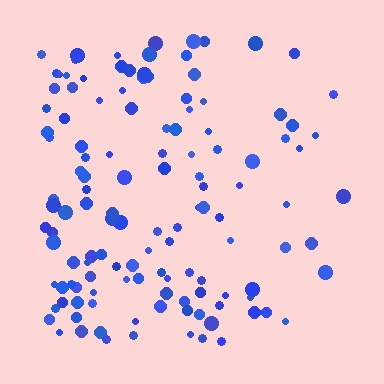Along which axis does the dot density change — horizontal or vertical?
Horizontal.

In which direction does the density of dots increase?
From right to left, with the left side densest.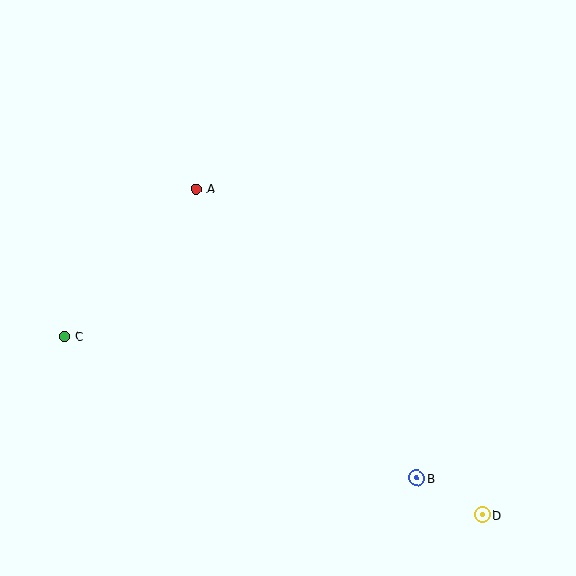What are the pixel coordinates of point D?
Point D is at (482, 515).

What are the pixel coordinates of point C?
Point C is at (65, 336).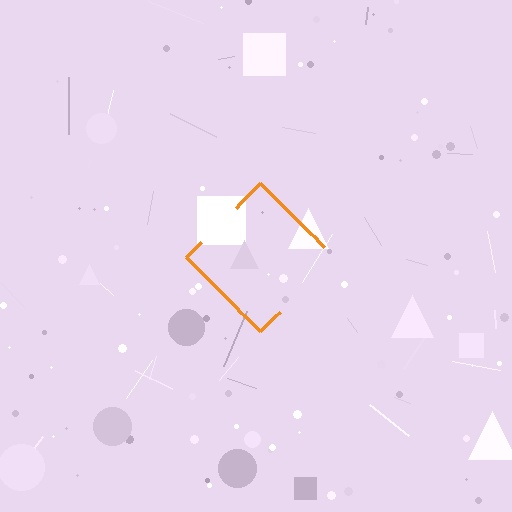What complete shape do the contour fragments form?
The contour fragments form a diamond.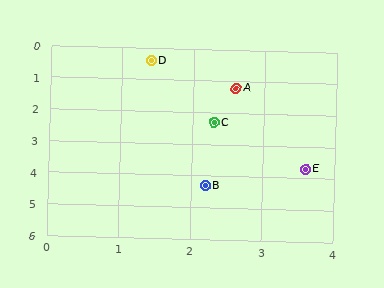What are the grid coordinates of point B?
Point B is at approximately (2.2, 4.3).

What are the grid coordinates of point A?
Point A is at approximately (2.6, 1.2).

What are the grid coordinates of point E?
Point E is at approximately (3.6, 3.7).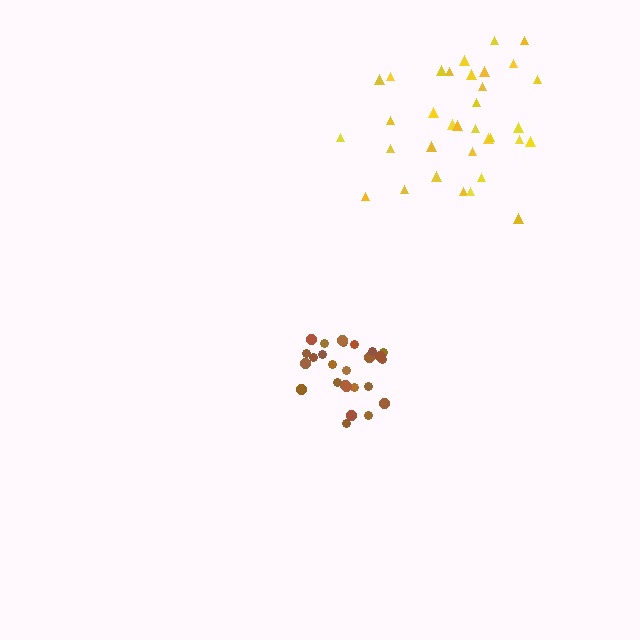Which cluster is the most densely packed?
Brown.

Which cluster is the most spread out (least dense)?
Yellow.